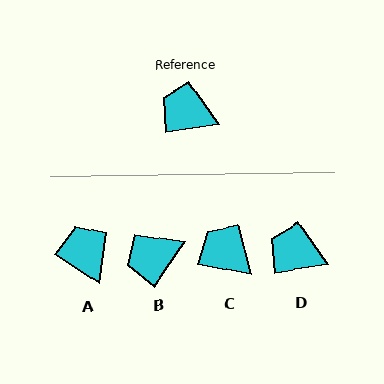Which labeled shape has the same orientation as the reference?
D.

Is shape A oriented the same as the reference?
No, it is off by about 43 degrees.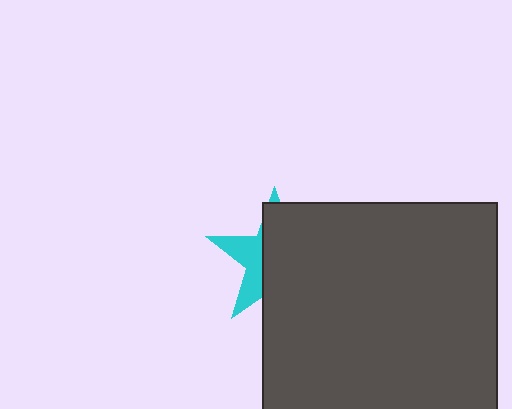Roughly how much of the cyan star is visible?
A small part of it is visible (roughly 33%).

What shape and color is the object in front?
The object in front is a dark gray rectangle.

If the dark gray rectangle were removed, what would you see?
You would see the complete cyan star.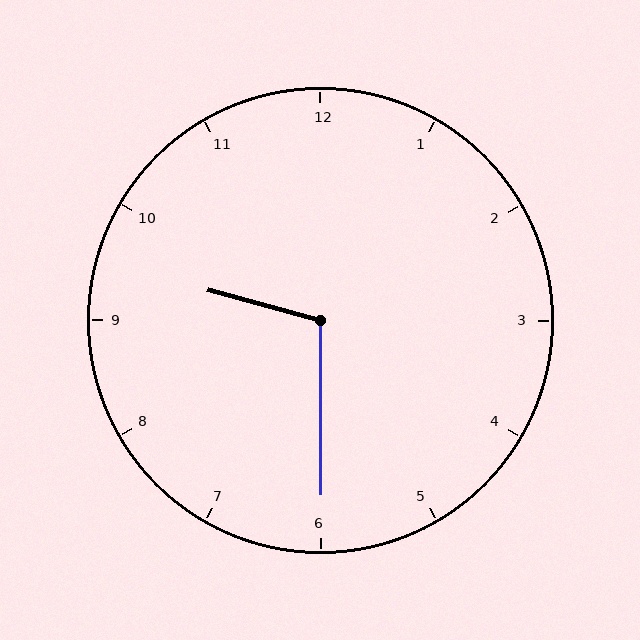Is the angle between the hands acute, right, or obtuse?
It is obtuse.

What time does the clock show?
9:30.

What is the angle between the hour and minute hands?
Approximately 105 degrees.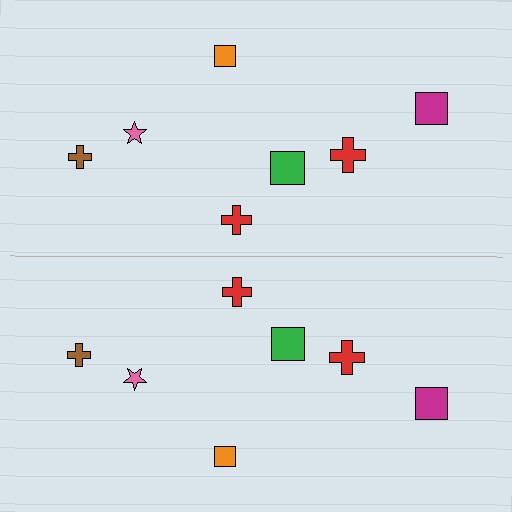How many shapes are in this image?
There are 14 shapes in this image.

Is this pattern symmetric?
Yes, this pattern has bilateral (reflection) symmetry.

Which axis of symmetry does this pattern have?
The pattern has a horizontal axis of symmetry running through the center of the image.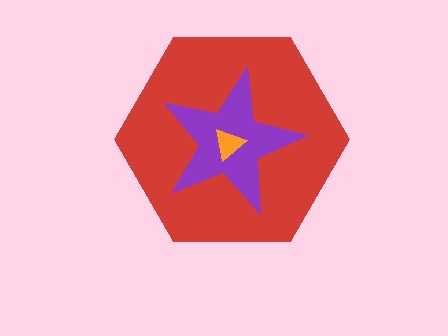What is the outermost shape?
The red hexagon.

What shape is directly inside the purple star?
The orange triangle.